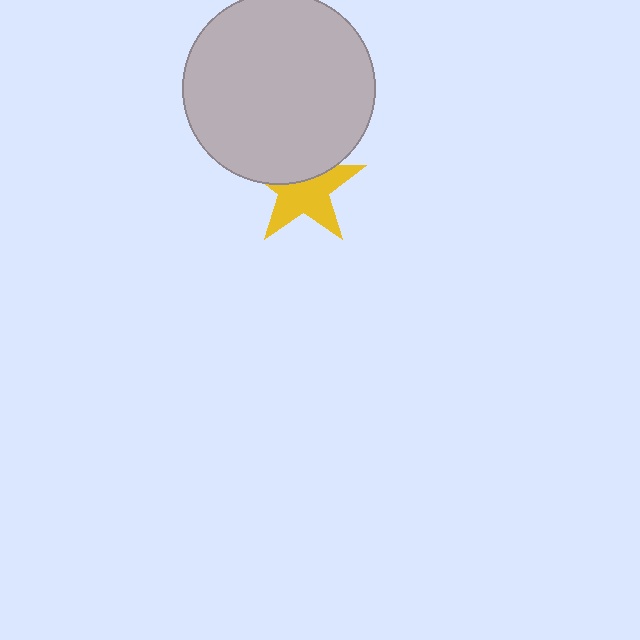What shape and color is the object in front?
The object in front is a light gray circle.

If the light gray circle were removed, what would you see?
You would see the complete yellow star.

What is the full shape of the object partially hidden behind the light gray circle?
The partially hidden object is a yellow star.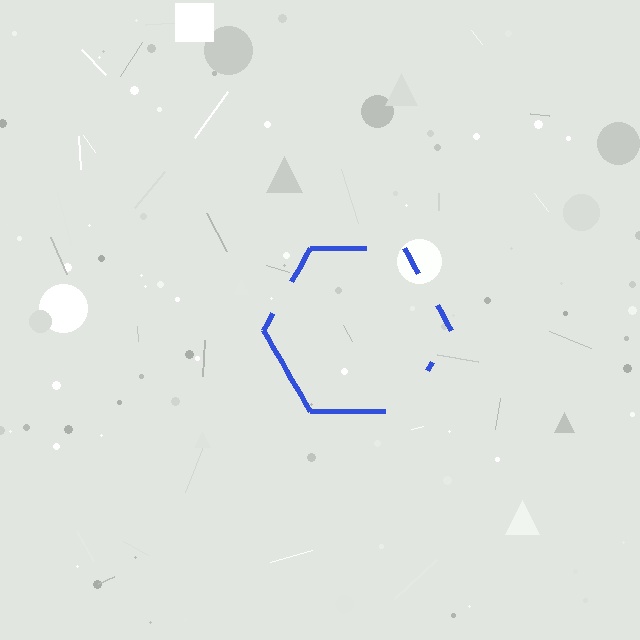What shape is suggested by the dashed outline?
The dashed outline suggests a hexagon.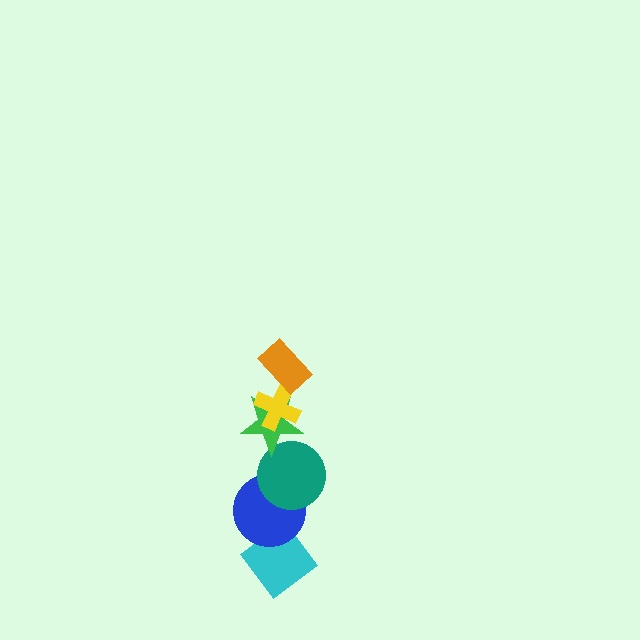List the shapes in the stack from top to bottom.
From top to bottom: the orange rectangle, the yellow cross, the green star, the teal circle, the blue circle, the cyan diamond.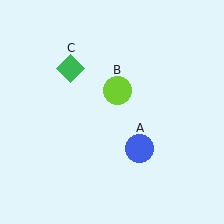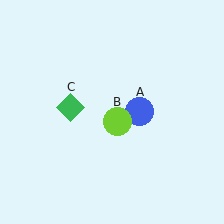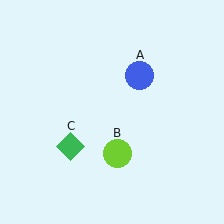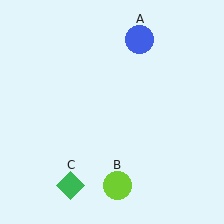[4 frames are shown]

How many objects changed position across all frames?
3 objects changed position: blue circle (object A), lime circle (object B), green diamond (object C).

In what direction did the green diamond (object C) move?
The green diamond (object C) moved down.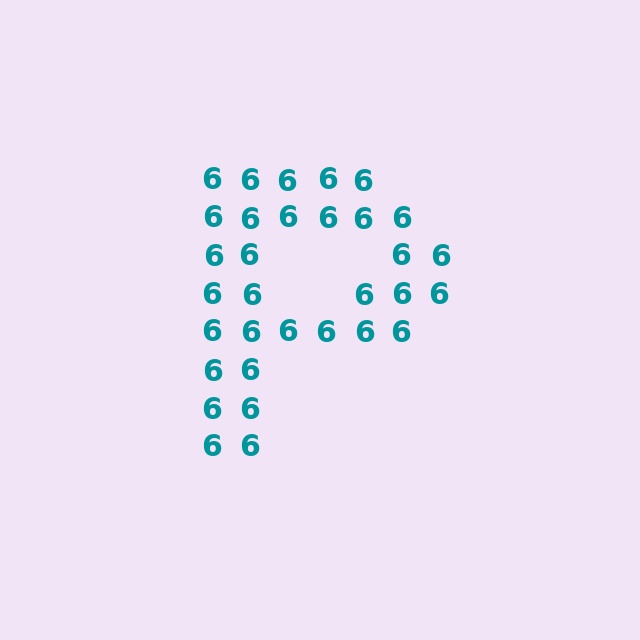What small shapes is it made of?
It is made of small digit 6's.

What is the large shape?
The large shape is the letter P.